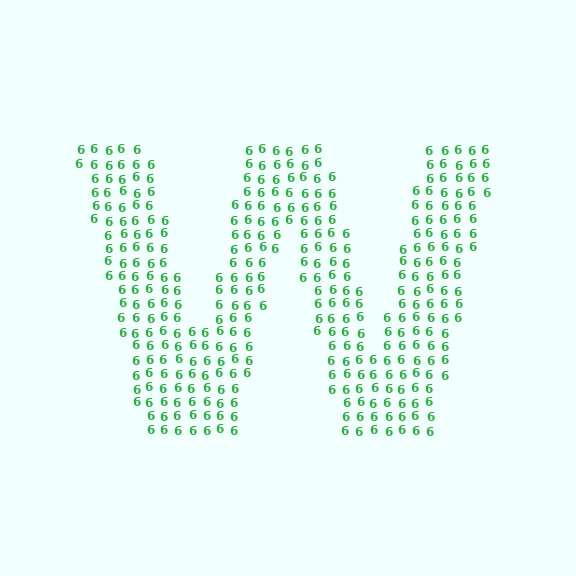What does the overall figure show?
The overall figure shows the letter W.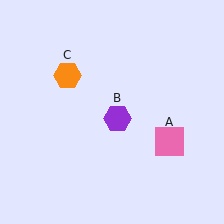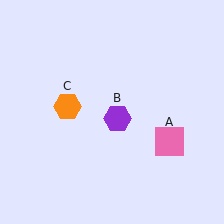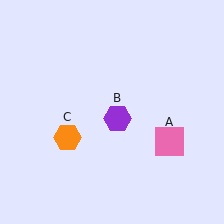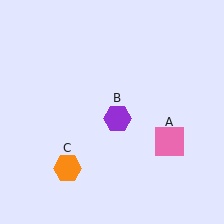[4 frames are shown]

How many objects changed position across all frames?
1 object changed position: orange hexagon (object C).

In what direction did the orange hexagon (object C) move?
The orange hexagon (object C) moved down.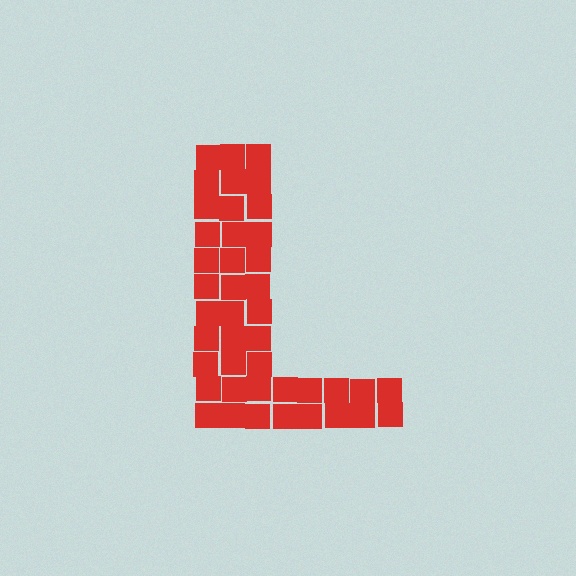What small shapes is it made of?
It is made of small squares.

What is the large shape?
The large shape is the letter L.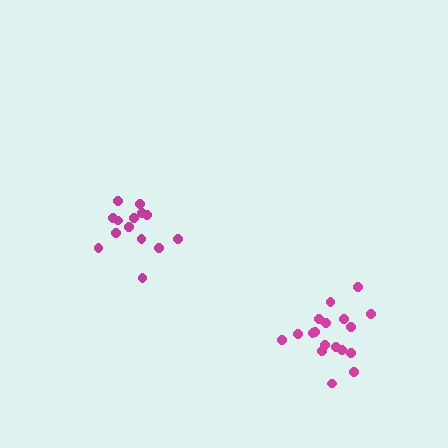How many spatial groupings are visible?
There are 2 spatial groupings.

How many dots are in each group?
Group 1: 14 dots, Group 2: 18 dots (32 total).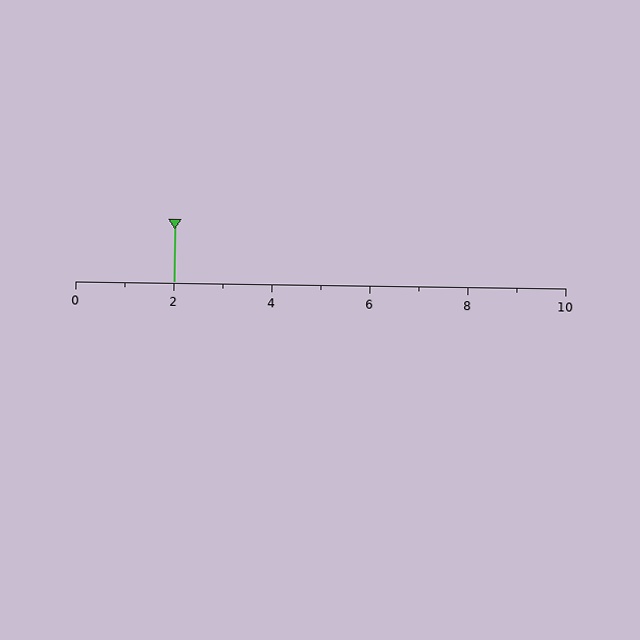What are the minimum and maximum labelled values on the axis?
The axis runs from 0 to 10.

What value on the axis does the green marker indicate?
The marker indicates approximately 2.